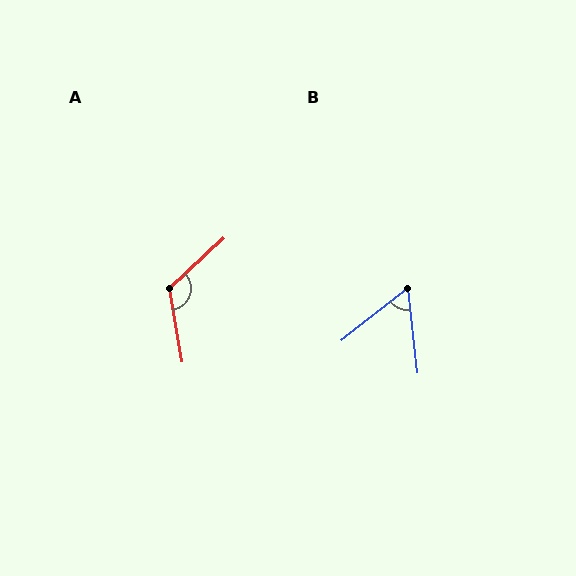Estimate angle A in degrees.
Approximately 124 degrees.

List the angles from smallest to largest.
B (58°), A (124°).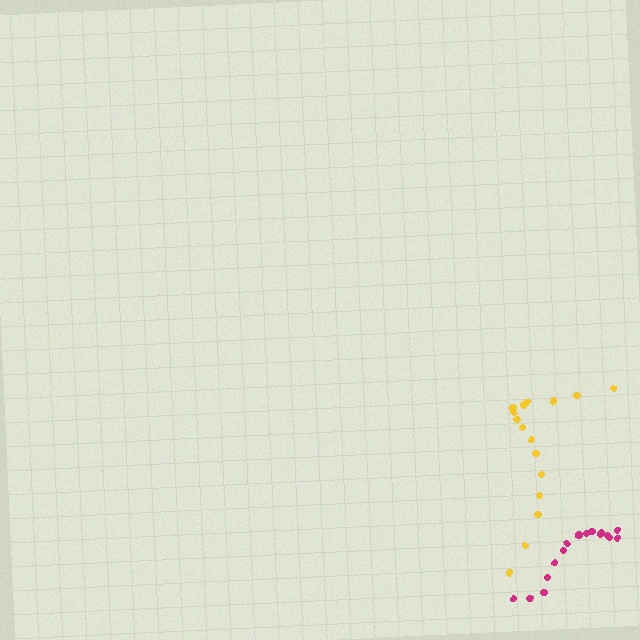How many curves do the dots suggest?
There are 2 distinct paths.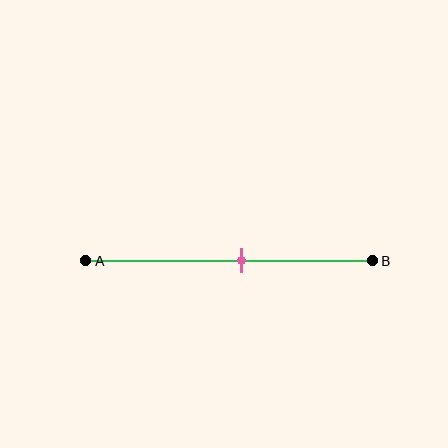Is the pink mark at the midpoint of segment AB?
No, the mark is at about 55% from A, not at the 50% midpoint.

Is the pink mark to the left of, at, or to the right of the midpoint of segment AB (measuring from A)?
The pink mark is to the right of the midpoint of segment AB.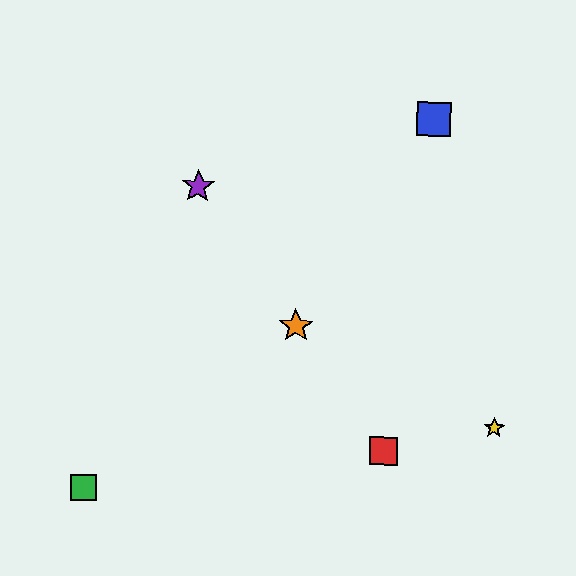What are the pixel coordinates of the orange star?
The orange star is at (296, 326).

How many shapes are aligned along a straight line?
3 shapes (the red square, the purple star, the orange star) are aligned along a straight line.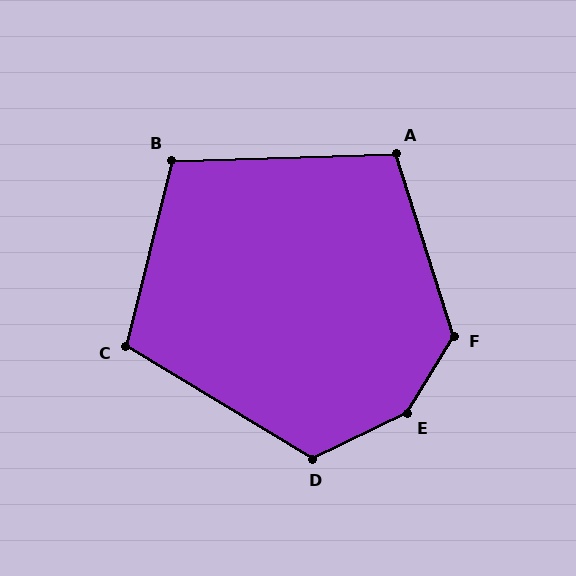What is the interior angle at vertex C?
Approximately 107 degrees (obtuse).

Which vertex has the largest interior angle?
E, at approximately 147 degrees.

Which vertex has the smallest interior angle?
B, at approximately 106 degrees.